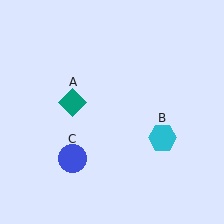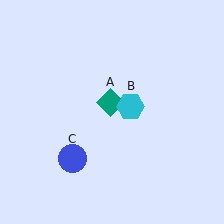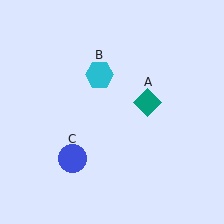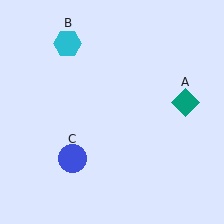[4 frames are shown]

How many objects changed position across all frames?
2 objects changed position: teal diamond (object A), cyan hexagon (object B).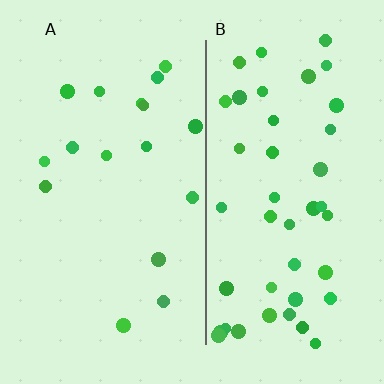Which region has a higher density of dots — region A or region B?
B (the right).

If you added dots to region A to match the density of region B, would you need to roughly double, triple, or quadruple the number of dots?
Approximately triple.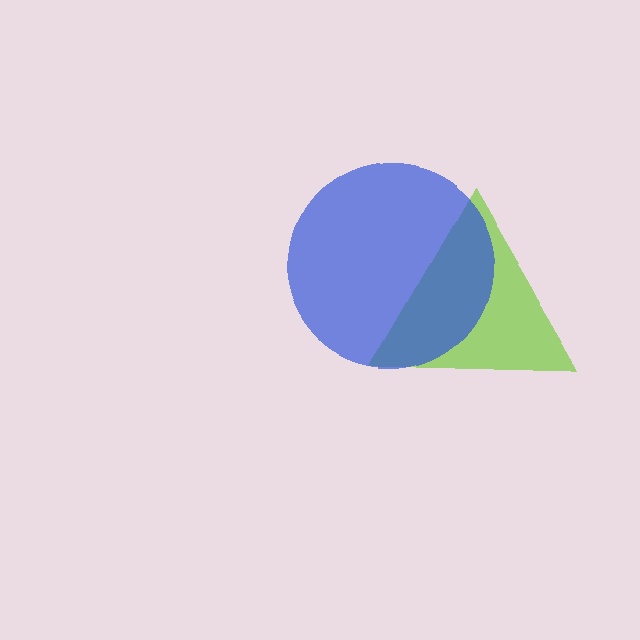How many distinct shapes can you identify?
There are 2 distinct shapes: a lime triangle, a blue circle.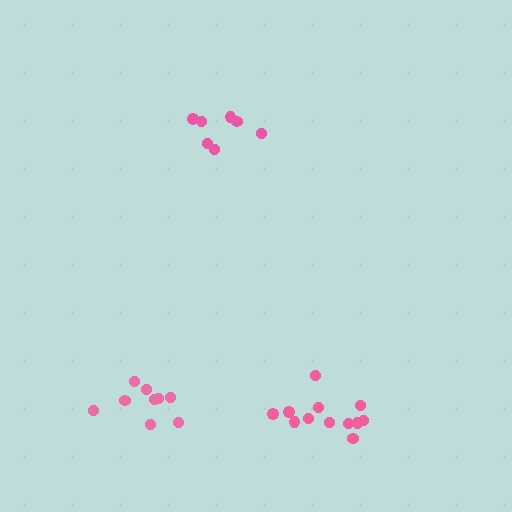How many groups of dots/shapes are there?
There are 3 groups.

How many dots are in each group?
Group 1: 7 dots, Group 2: 12 dots, Group 3: 9 dots (28 total).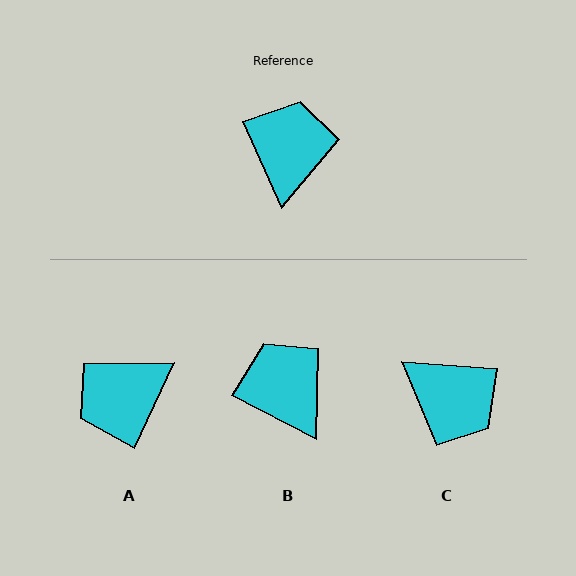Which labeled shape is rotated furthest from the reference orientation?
A, about 131 degrees away.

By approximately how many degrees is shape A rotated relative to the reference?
Approximately 131 degrees counter-clockwise.